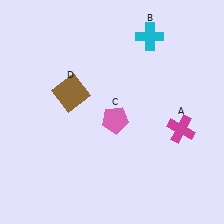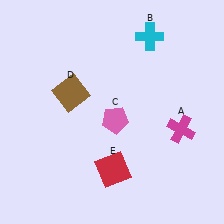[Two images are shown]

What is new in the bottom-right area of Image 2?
A red square (E) was added in the bottom-right area of Image 2.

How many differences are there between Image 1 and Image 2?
There is 1 difference between the two images.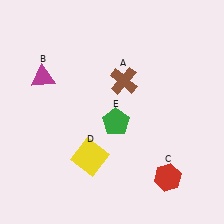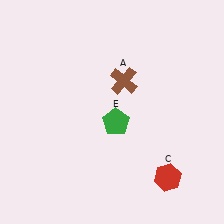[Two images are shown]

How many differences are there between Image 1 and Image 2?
There are 2 differences between the two images.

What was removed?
The magenta triangle (B), the yellow square (D) were removed in Image 2.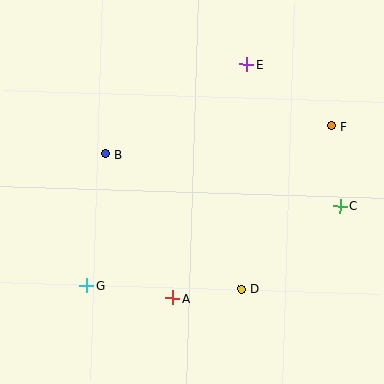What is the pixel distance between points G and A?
The distance between G and A is 86 pixels.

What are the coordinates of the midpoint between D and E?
The midpoint between D and E is at (244, 177).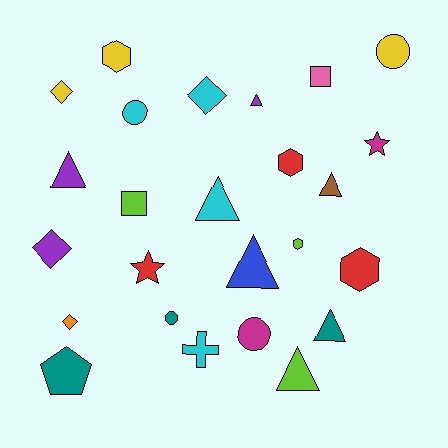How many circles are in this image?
There are 4 circles.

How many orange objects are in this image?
There is 1 orange object.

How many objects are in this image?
There are 25 objects.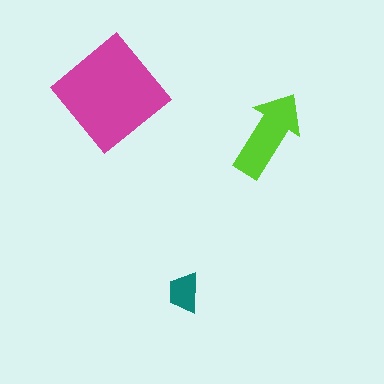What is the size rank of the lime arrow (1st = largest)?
2nd.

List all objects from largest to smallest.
The magenta diamond, the lime arrow, the teal trapezoid.